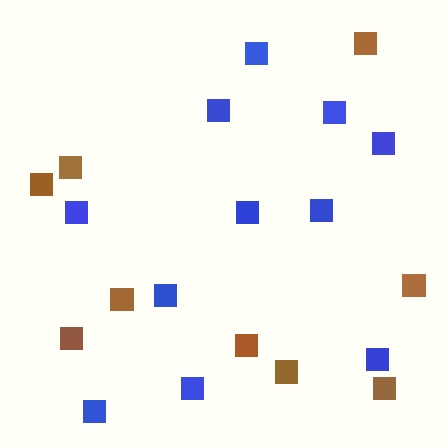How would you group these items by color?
There are 2 groups: one group of blue squares (11) and one group of brown squares (9).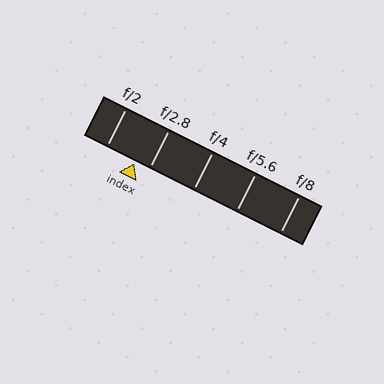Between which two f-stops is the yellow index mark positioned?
The index mark is between f/2 and f/2.8.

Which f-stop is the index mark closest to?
The index mark is closest to f/2.8.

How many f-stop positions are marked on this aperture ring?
There are 5 f-stop positions marked.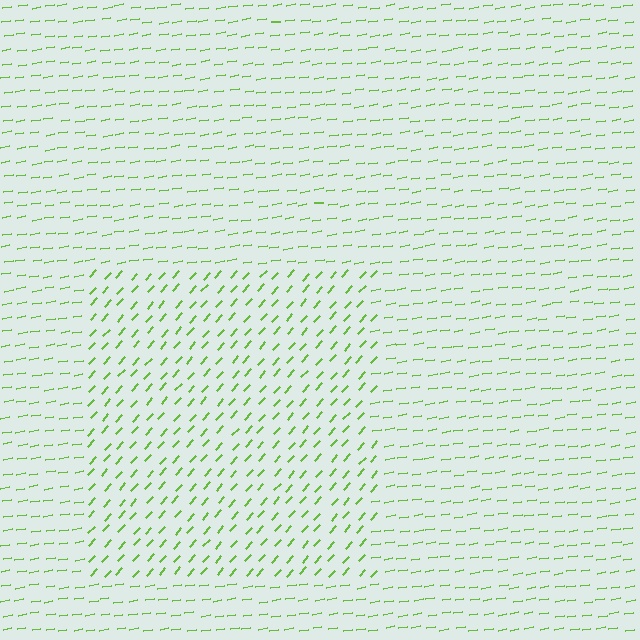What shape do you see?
I see a rectangle.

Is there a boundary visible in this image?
Yes, there is a texture boundary formed by a change in line orientation.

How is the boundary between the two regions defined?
The boundary is defined purely by a change in line orientation (approximately 39 degrees difference). All lines are the same color and thickness.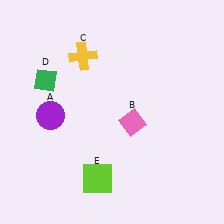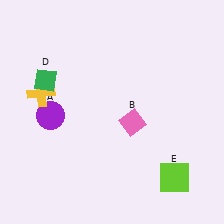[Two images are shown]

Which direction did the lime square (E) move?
The lime square (E) moved right.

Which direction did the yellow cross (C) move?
The yellow cross (C) moved left.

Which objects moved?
The objects that moved are: the yellow cross (C), the lime square (E).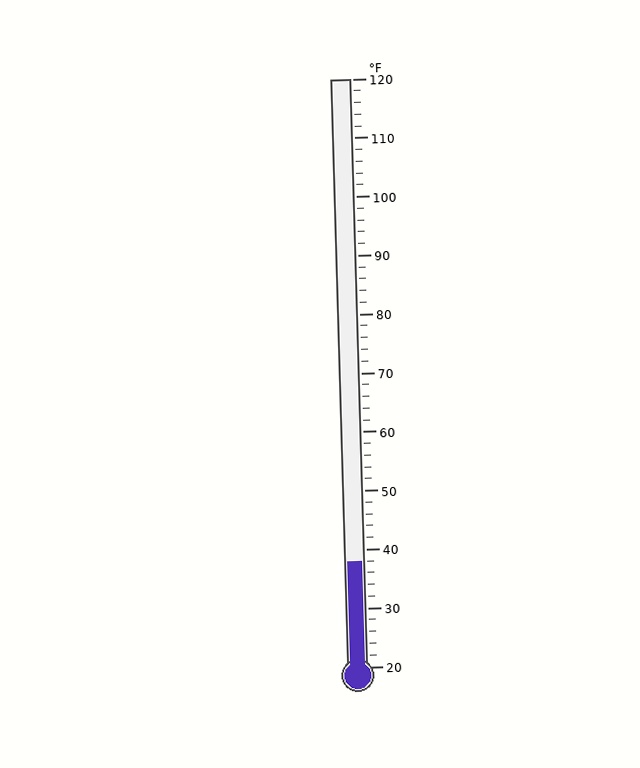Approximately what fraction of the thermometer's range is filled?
The thermometer is filled to approximately 20% of its range.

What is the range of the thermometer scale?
The thermometer scale ranges from 20°F to 120°F.